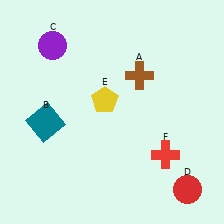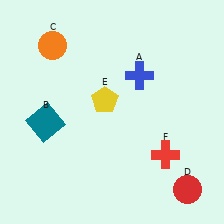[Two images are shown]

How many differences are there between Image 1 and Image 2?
There are 2 differences between the two images.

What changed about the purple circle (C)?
In Image 1, C is purple. In Image 2, it changed to orange.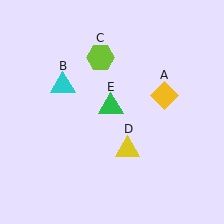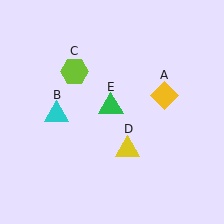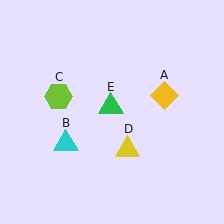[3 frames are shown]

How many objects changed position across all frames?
2 objects changed position: cyan triangle (object B), lime hexagon (object C).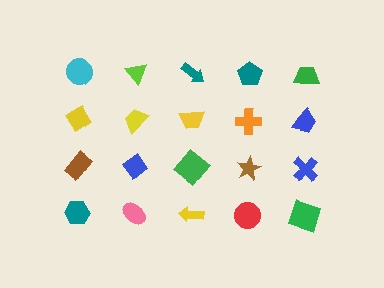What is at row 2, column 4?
An orange cross.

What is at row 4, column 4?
A red circle.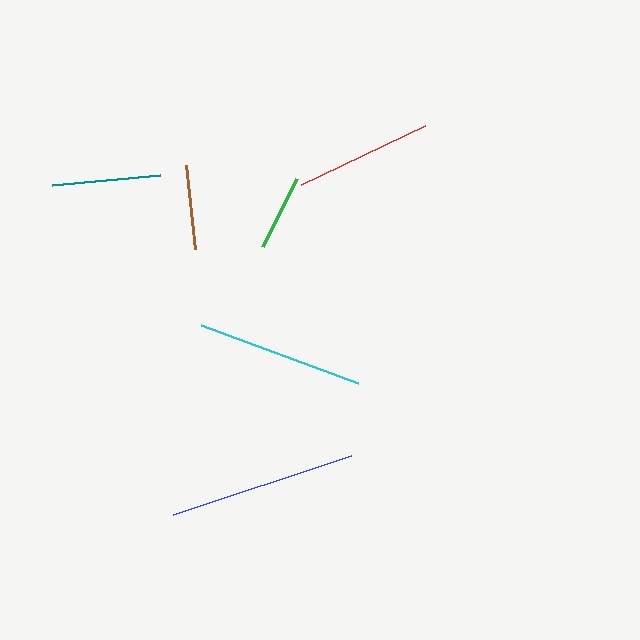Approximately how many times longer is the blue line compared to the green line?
The blue line is approximately 2.5 times the length of the green line.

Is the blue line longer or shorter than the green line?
The blue line is longer than the green line.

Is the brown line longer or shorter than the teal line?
The teal line is longer than the brown line.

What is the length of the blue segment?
The blue segment is approximately 188 pixels long.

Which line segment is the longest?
The blue line is the longest at approximately 188 pixels.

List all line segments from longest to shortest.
From longest to shortest: blue, cyan, red, teal, brown, green.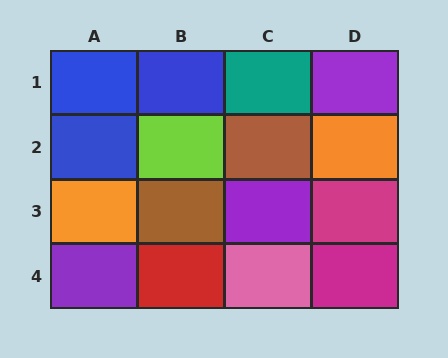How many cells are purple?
3 cells are purple.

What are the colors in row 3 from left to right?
Orange, brown, purple, magenta.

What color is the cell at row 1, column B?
Blue.